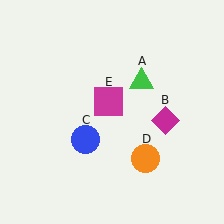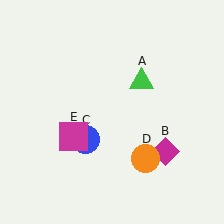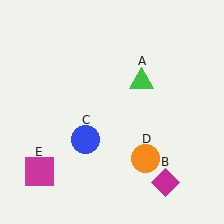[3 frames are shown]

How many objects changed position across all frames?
2 objects changed position: magenta diamond (object B), magenta square (object E).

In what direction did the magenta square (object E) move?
The magenta square (object E) moved down and to the left.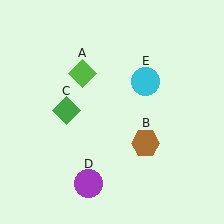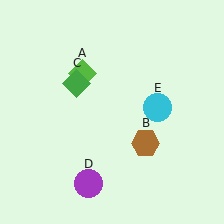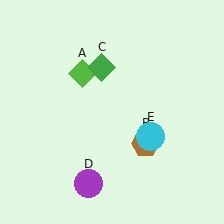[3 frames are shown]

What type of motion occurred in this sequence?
The green diamond (object C), cyan circle (object E) rotated clockwise around the center of the scene.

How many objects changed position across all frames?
2 objects changed position: green diamond (object C), cyan circle (object E).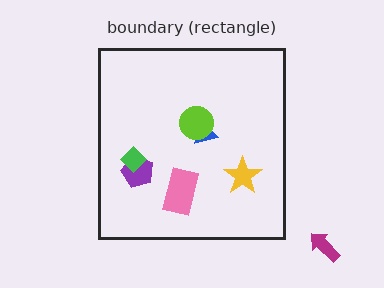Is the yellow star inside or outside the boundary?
Inside.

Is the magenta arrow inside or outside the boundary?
Outside.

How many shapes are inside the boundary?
6 inside, 1 outside.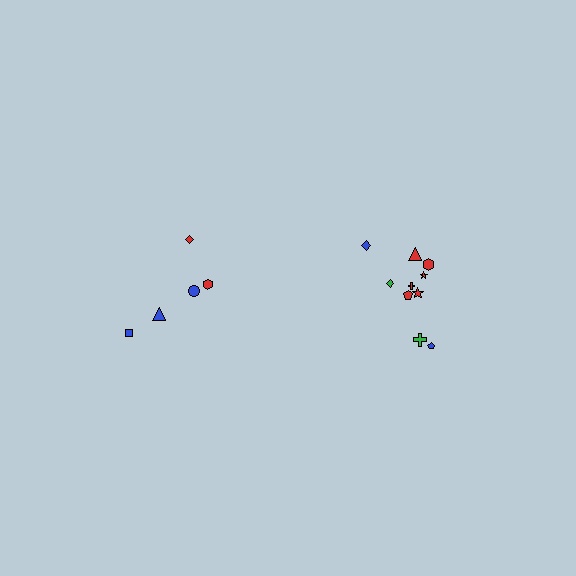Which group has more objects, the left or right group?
The right group.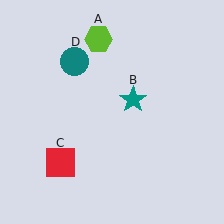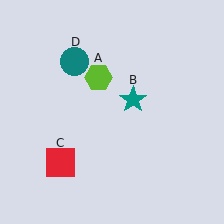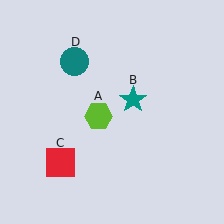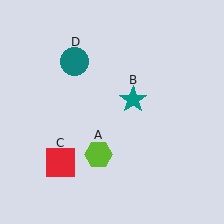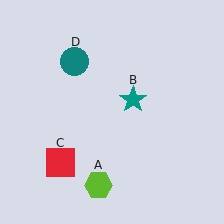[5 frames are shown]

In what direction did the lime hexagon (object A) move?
The lime hexagon (object A) moved down.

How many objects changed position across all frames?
1 object changed position: lime hexagon (object A).